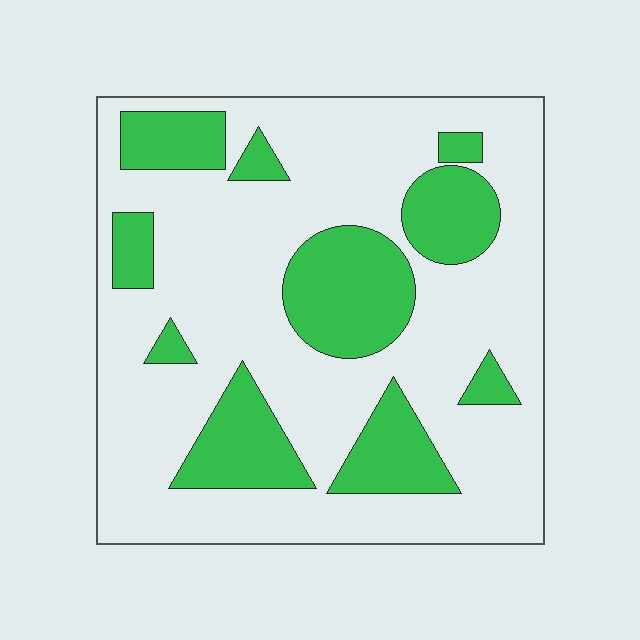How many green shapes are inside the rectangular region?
10.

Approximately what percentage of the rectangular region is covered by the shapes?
Approximately 30%.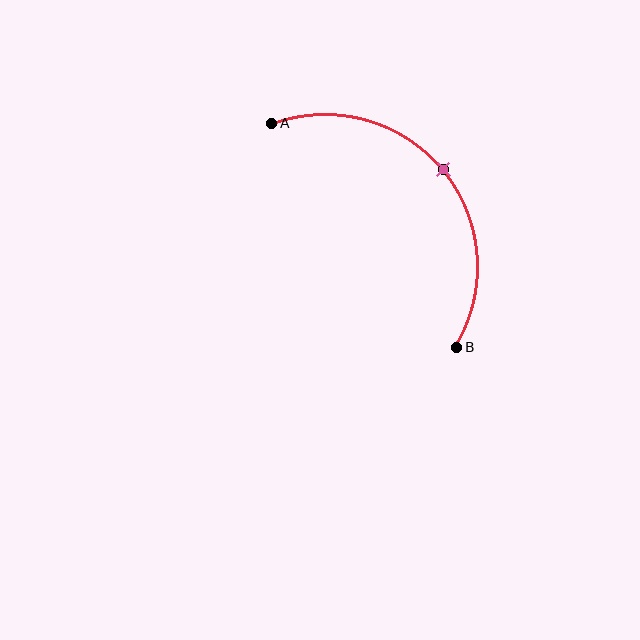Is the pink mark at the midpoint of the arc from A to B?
Yes. The pink mark lies on the arc at equal arc-length from both A and B — it is the arc midpoint.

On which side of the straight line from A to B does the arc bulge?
The arc bulges above and to the right of the straight line connecting A and B.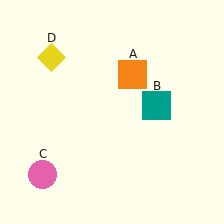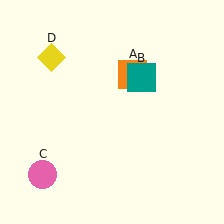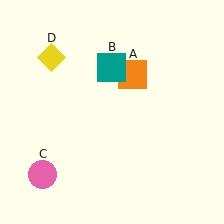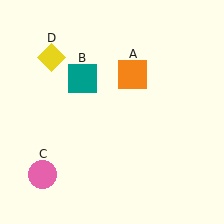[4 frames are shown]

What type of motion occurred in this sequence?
The teal square (object B) rotated counterclockwise around the center of the scene.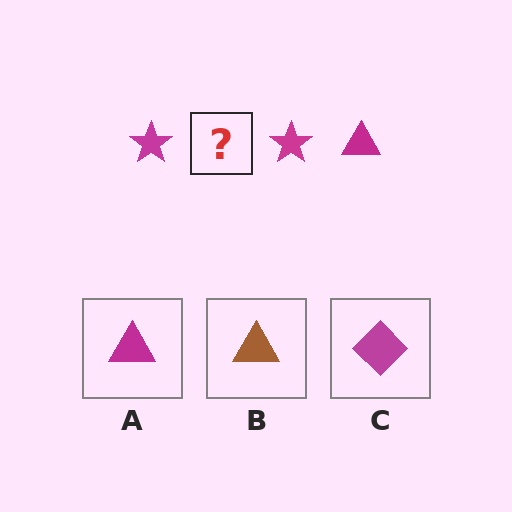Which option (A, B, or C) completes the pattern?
A.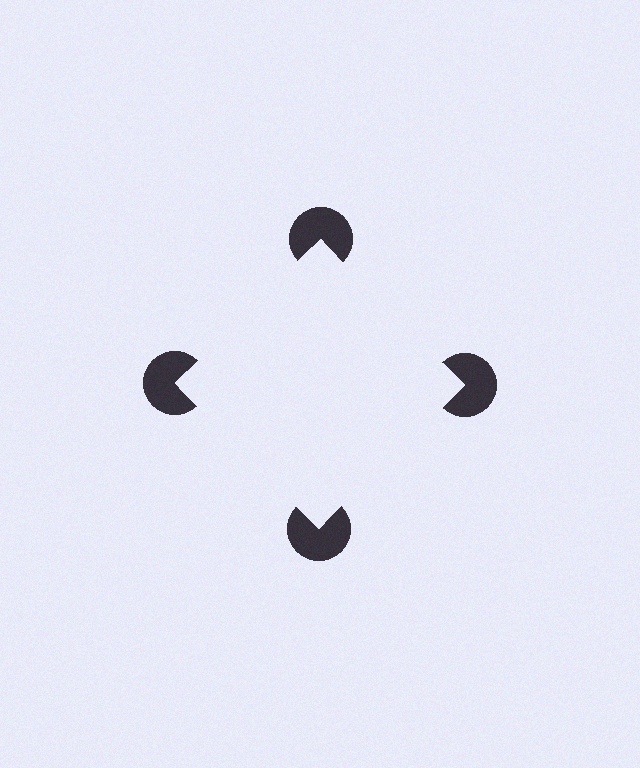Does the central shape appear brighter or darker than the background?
It typically appears slightly brighter than the background, even though no actual brightness change is drawn.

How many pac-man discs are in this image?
There are 4 — one at each vertex of the illusory square.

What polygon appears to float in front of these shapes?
An illusory square — its edges are inferred from the aligned wedge cuts in the pac-man discs, not physically drawn.